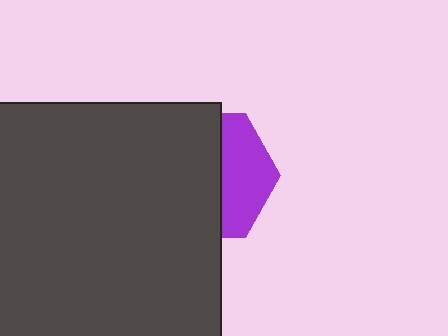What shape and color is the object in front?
The object in front is a dark gray rectangle.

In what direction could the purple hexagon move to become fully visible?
The purple hexagon could move right. That would shift it out from behind the dark gray rectangle entirely.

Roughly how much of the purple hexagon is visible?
A small part of it is visible (roughly 39%).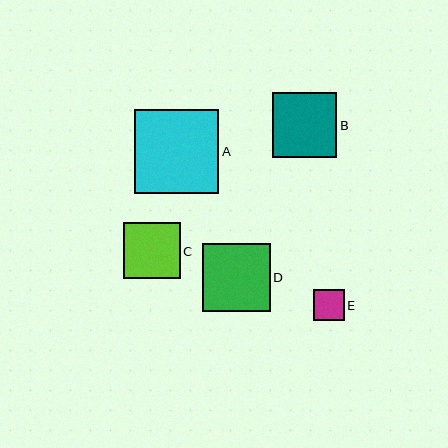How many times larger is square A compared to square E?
Square A is approximately 2.7 times the size of square E.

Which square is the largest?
Square A is the largest with a size of approximately 84 pixels.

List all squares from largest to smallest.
From largest to smallest: A, D, B, C, E.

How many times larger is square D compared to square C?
Square D is approximately 1.2 times the size of square C.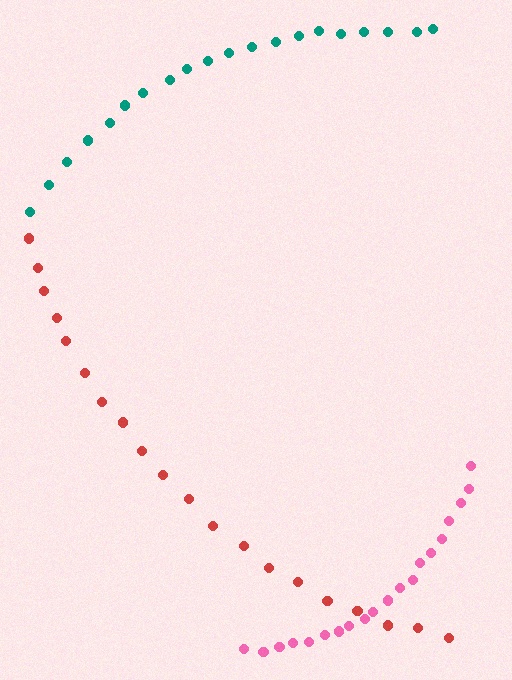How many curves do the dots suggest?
There are 3 distinct paths.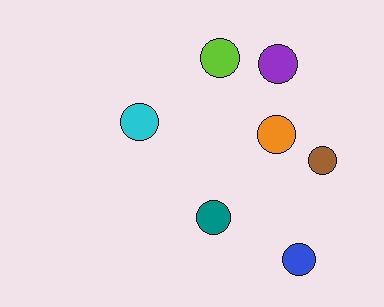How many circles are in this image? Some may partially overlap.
There are 7 circles.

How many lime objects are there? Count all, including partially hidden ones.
There is 1 lime object.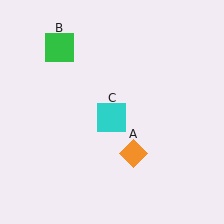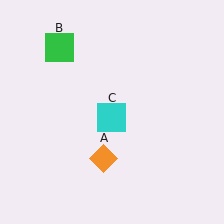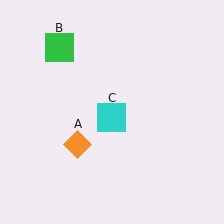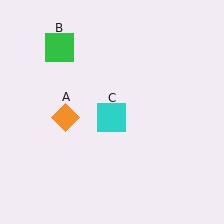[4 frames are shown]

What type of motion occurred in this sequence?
The orange diamond (object A) rotated clockwise around the center of the scene.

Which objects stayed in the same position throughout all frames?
Green square (object B) and cyan square (object C) remained stationary.